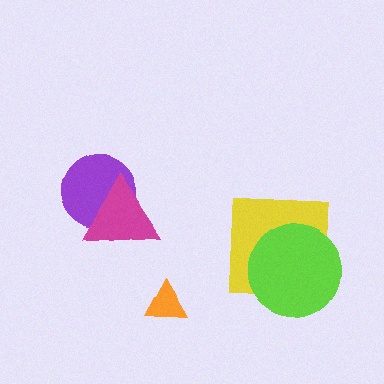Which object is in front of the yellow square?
The lime circle is in front of the yellow square.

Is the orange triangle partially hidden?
No, no other shape covers it.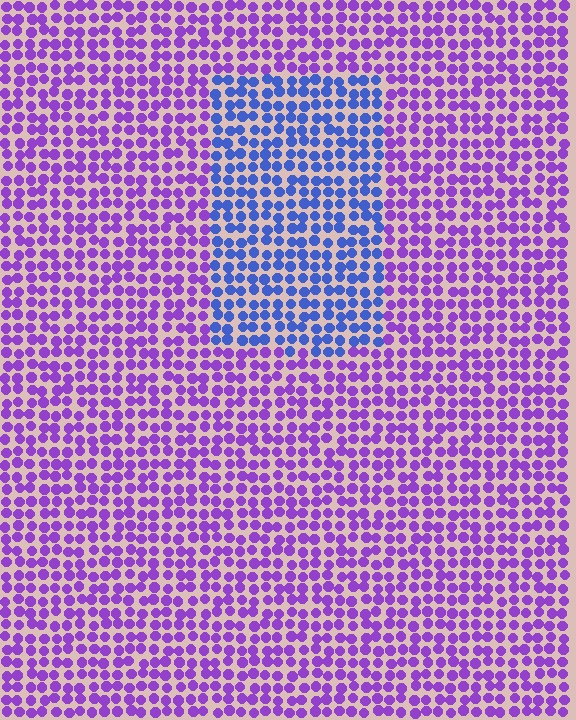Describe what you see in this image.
The image is filled with small purple elements in a uniform arrangement. A rectangle-shaped region is visible where the elements are tinted to a slightly different hue, forming a subtle color boundary.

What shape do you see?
I see a rectangle.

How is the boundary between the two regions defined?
The boundary is defined purely by a slight shift in hue (about 49 degrees). Spacing, size, and orientation are identical on both sides.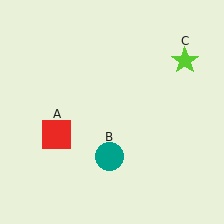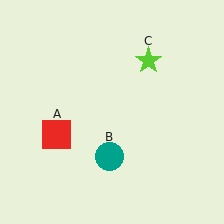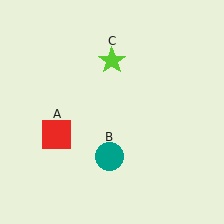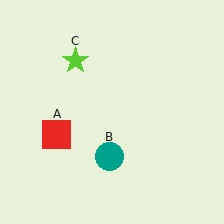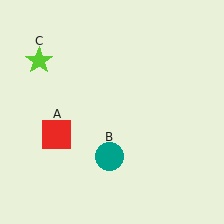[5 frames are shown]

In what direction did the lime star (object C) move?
The lime star (object C) moved left.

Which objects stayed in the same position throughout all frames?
Red square (object A) and teal circle (object B) remained stationary.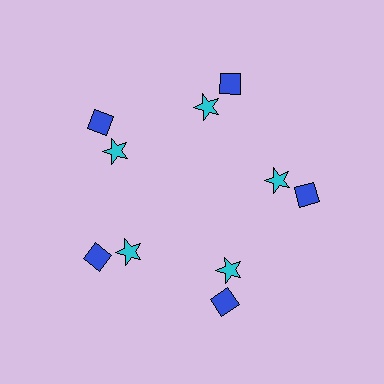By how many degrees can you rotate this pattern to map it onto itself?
The pattern maps onto itself every 72 degrees of rotation.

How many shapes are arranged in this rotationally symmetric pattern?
There are 10 shapes, arranged in 5 groups of 2.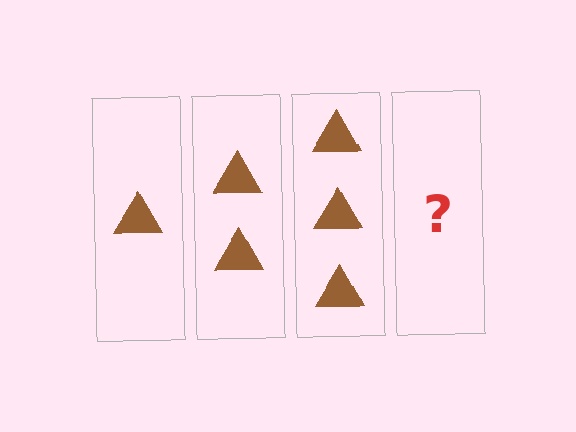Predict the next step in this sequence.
The next step is 4 triangles.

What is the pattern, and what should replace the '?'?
The pattern is that each step adds one more triangle. The '?' should be 4 triangles.